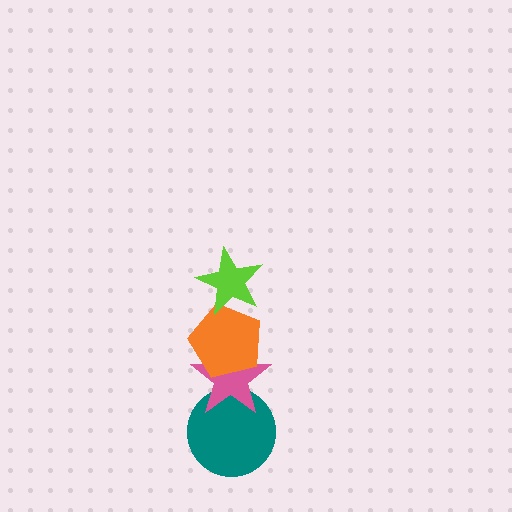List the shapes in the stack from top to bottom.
From top to bottom: the lime star, the orange pentagon, the pink star, the teal circle.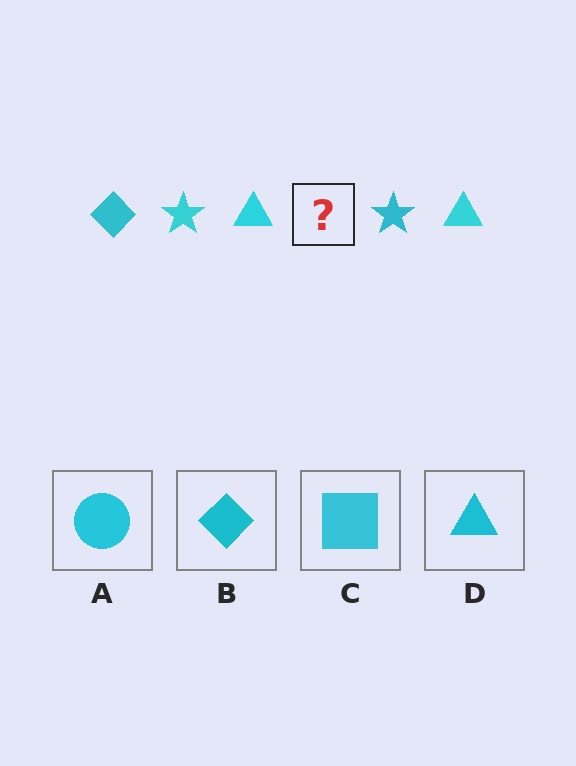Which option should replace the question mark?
Option B.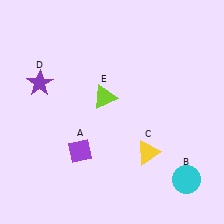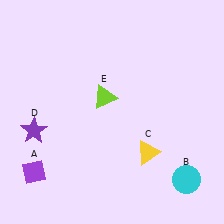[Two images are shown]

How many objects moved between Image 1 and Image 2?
2 objects moved between the two images.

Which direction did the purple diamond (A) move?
The purple diamond (A) moved left.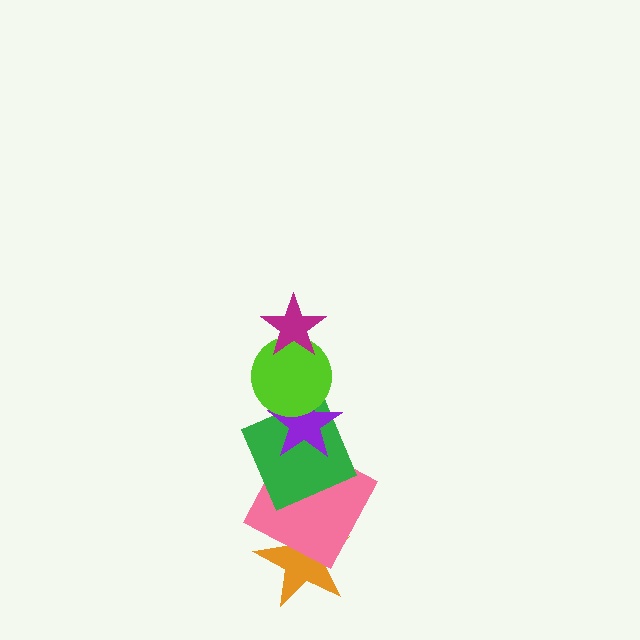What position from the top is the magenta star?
The magenta star is 1st from the top.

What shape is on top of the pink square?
The green square is on top of the pink square.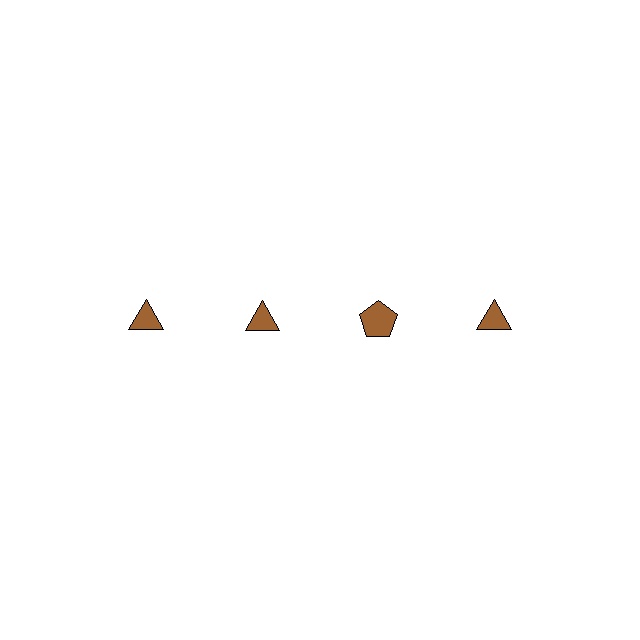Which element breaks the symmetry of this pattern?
The brown pentagon in the top row, center column breaks the symmetry. All other shapes are brown triangles.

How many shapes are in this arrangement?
There are 4 shapes arranged in a grid pattern.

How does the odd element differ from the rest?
It has a different shape: pentagon instead of triangle.